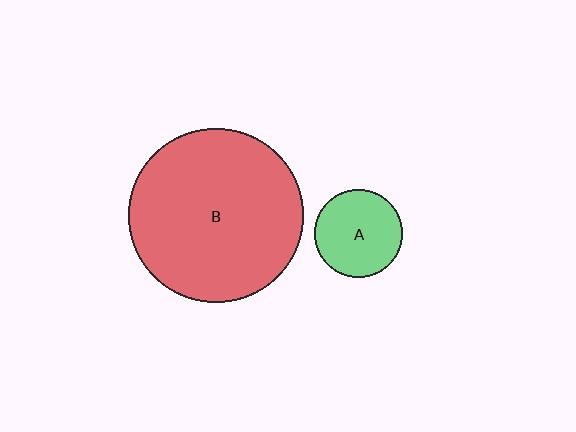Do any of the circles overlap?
No, none of the circles overlap.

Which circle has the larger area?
Circle B (red).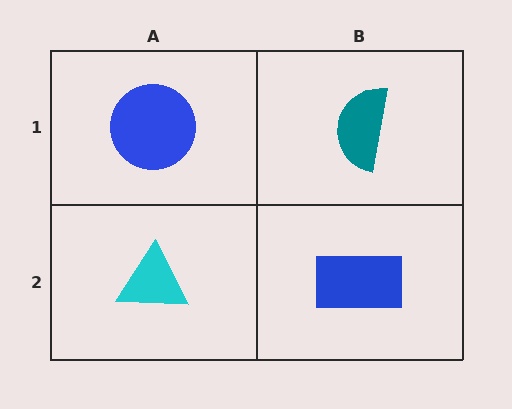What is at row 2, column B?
A blue rectangle.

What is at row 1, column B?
A teal semicircle.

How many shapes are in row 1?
2 shapes.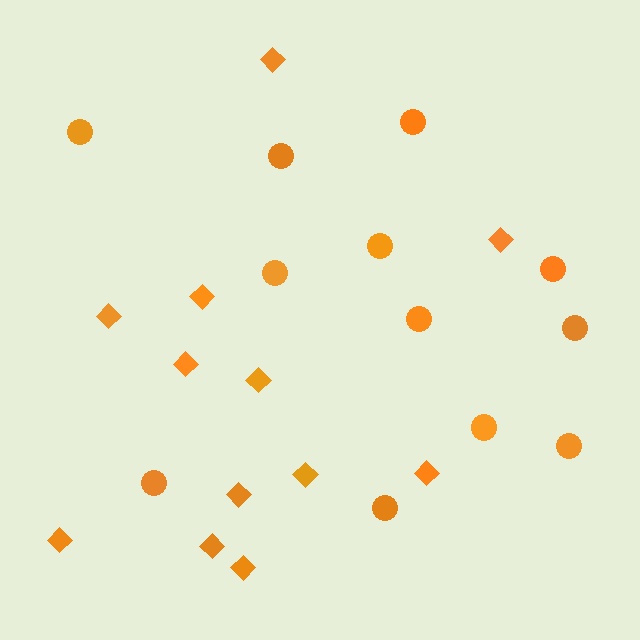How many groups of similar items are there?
There are 2 groups: one group of diamonds (12) and one group of circles (12).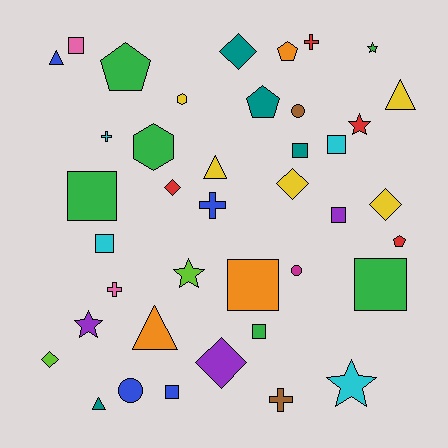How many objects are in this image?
There are 40 objects.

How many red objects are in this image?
There are 4 red objects.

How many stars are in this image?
There are 5 stars.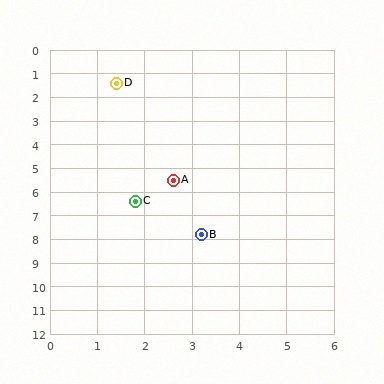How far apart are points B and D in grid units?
Points B and D are about 6.6 grid units apart.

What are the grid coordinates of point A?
Point A is at approximately (2.6, 5.5).